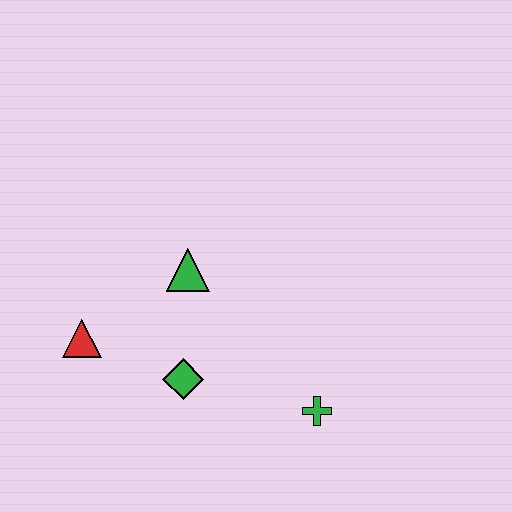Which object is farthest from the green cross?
The red triangle is farthest from the green cross.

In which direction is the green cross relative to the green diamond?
The green cross is to the right of the green diamond.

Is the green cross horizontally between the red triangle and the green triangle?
No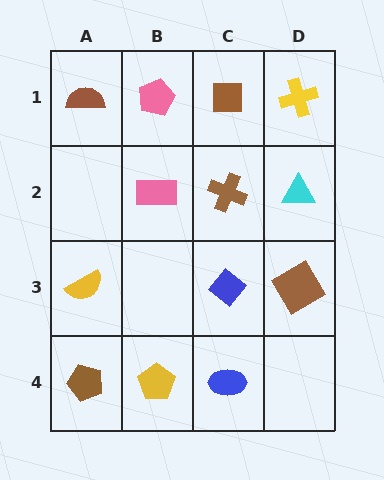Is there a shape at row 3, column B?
No, that cell is empty.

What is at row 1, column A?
A brown semicircle.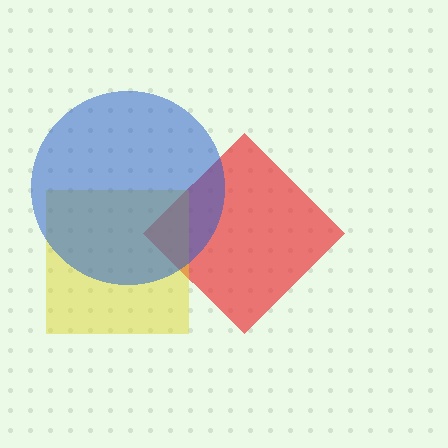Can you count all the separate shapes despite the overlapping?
Yes, there are 3 separate shapes.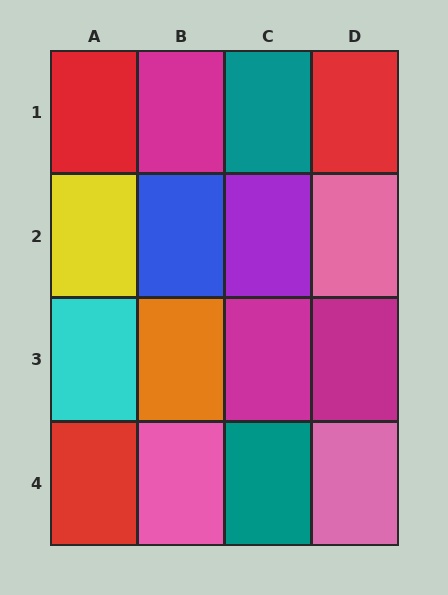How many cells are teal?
2 cells are teal.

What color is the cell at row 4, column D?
Pink.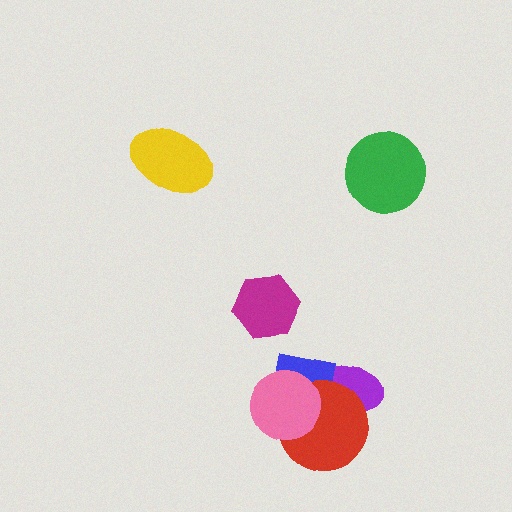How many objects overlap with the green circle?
0 objects overlap with the green circle.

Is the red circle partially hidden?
Yes, it is partially covered by another shape.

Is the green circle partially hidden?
No, no other shape covers it.